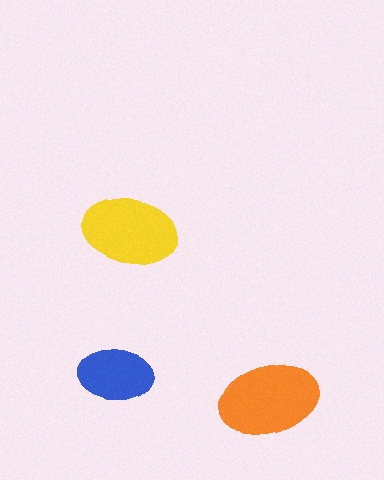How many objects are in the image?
There are 3 objects in the image.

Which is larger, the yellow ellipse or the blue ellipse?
The yellow one.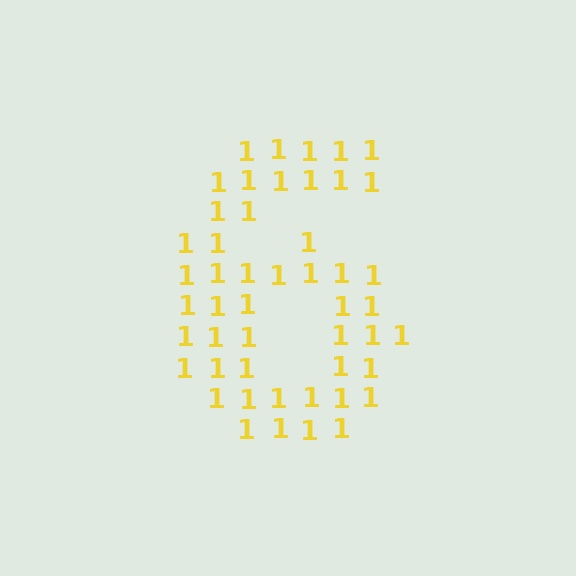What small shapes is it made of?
It is made of small digit 1's.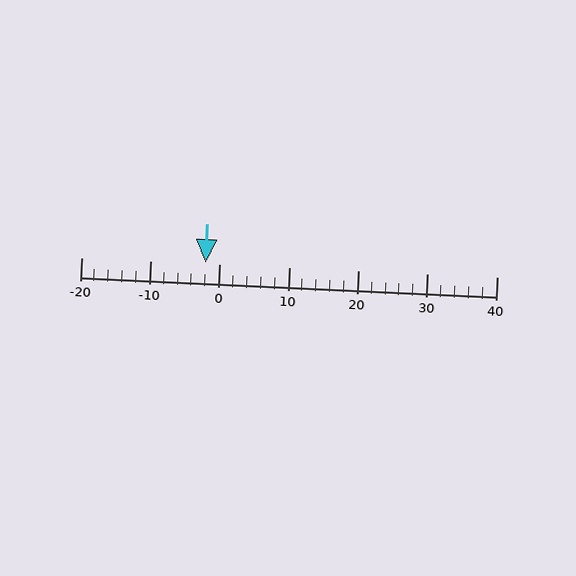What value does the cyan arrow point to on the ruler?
The cyan arrow points to approximately -2.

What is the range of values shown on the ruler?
The ruler shows values from -20 to 40.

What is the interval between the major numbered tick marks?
The major tick marks are spaced 10 units apart.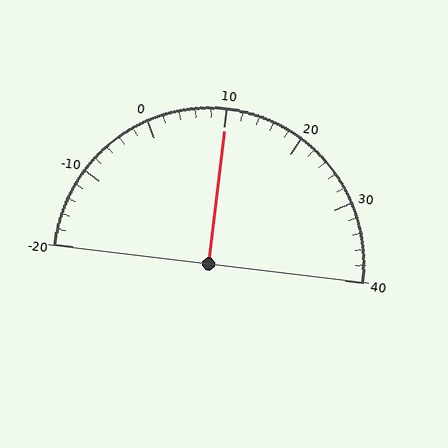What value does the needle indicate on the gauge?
The needle indicates approximately 10.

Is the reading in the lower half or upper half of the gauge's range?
The reading is in the upper half of the range (-20 to 40).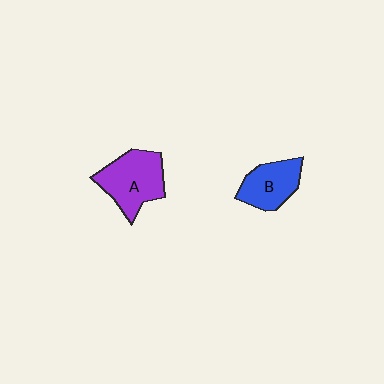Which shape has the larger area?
Shape A (purple).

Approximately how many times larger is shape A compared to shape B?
Approximately 1.3 times.